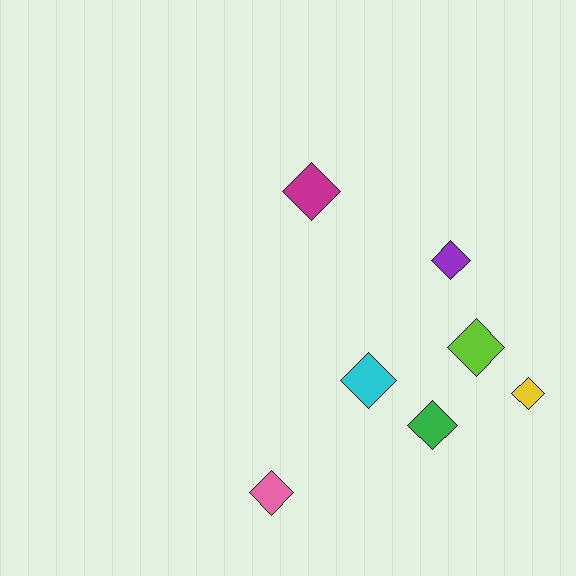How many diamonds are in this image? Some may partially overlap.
There are 7 diamonds.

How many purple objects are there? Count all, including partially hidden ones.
There is 1 purple object.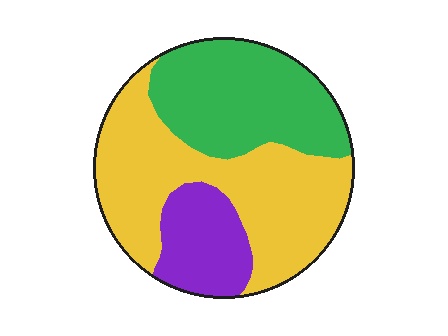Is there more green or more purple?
Green.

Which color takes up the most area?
Yellow, at roughly 50%.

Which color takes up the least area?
Purple, at roughly 15%.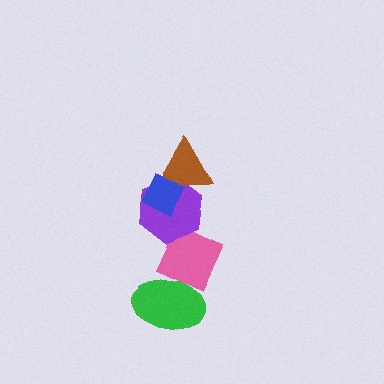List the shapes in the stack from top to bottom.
From top to bottom: the blue diamond, the brown triangle, the purple hexagon, the pink diamond, the green ellipse.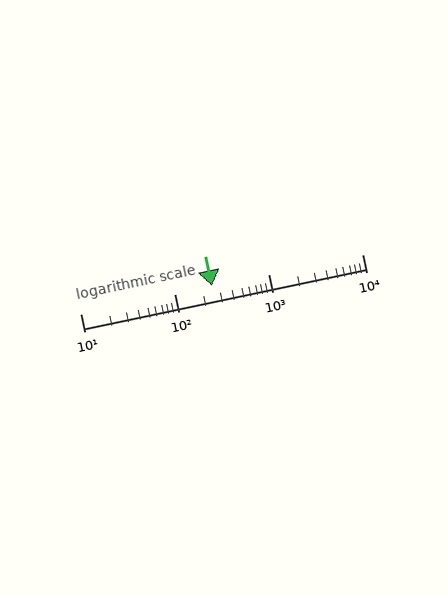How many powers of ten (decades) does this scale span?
The scale spans 3 decades, from 10 to 10000.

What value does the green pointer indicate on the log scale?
The pointer indicates approximately 250.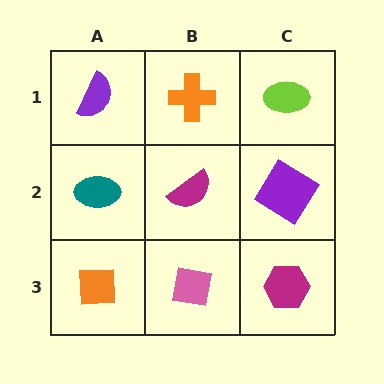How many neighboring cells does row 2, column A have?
3.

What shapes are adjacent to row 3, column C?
A purple diamond (row 2, column C), a pink square (row 3, column B).